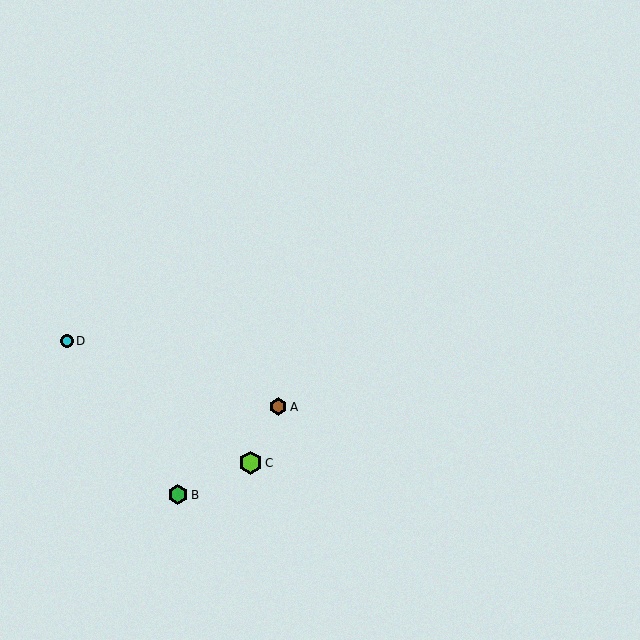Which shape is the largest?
The lime hexagon (labeled C) is the largest.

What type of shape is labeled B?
Shape B is a green hexagon.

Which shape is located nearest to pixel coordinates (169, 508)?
The green hexagon (labeled B) at (178, 495) is nearest to that location.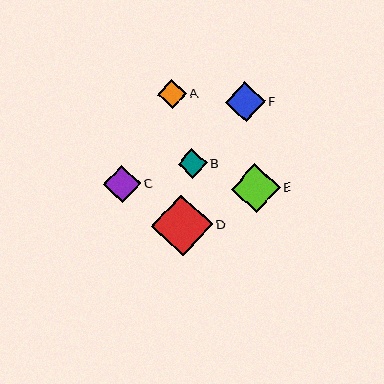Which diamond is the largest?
Diamond D is the largest with a size of approximately 61 pixels.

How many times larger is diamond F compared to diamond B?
Diamond F is approximately 1.4 times the size of diamond B.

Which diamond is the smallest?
Diamond A is the smallest with a size of approximately 29 pixels.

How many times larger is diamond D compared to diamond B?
Diamond D is approximately 2.1 times the size of diamond B.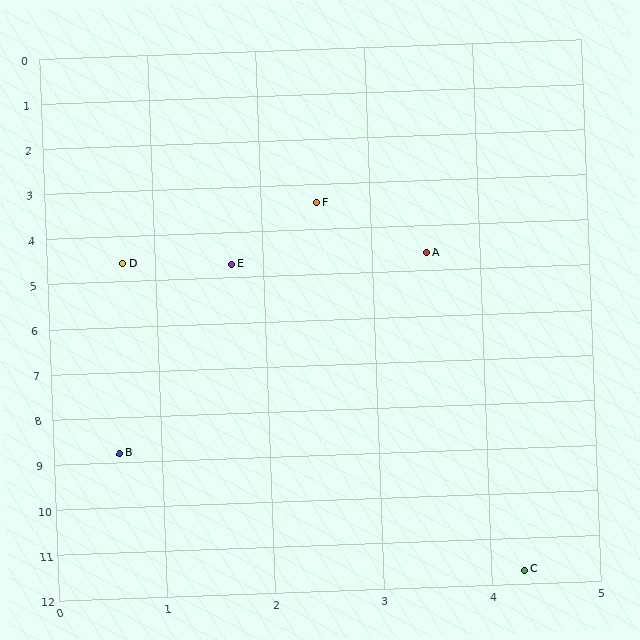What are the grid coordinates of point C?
Point C is at approximately (4.3, 11.7).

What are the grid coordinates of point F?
Point F is at approximately (2.5, 3.4).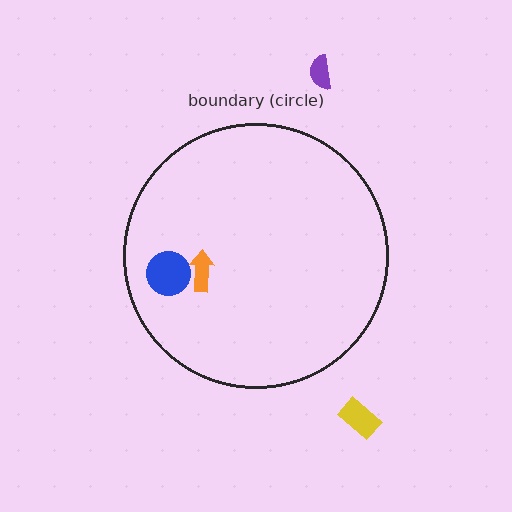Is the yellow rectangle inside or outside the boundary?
Outside.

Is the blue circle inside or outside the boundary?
Inside.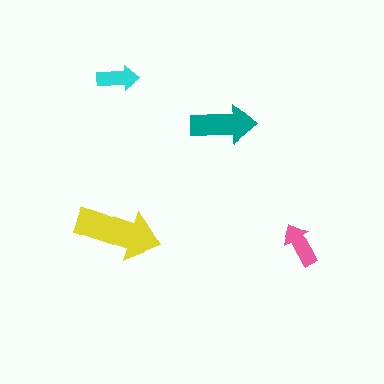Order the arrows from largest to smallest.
the yellow one, the teal one, the pink one, the cyan one.